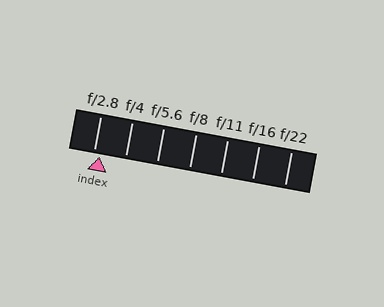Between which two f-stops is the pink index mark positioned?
The index mark is between f/2.8 and f/4.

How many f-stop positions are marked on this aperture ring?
There are 7 f-stop positions marked.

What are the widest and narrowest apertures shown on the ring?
The widest aperture shown is f/2.8 and the narrowest is f/22.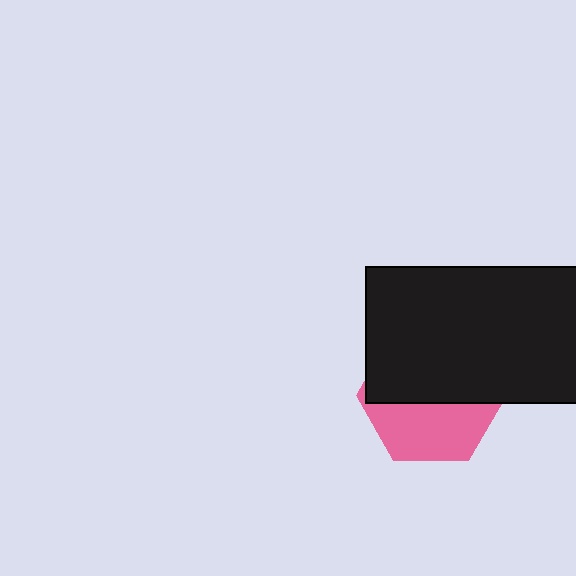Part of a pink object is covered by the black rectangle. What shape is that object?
It is a hexagon.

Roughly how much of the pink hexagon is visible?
A small part of it is visible (roughly 43%).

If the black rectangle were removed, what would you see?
You would see the complete pink hexagon.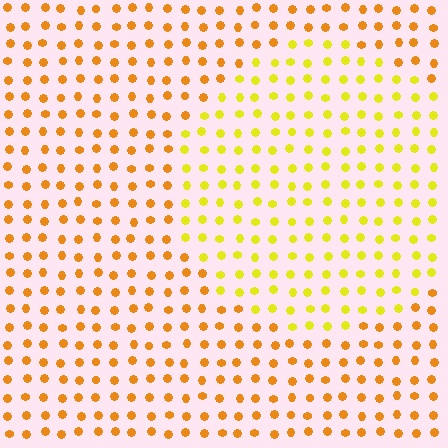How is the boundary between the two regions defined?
The boundary is defined purely by a slight shift in hue (about 29 degrees). Spacing, size, and orientation are identical on both sides.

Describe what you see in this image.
The image is filled with small orange elements in a uniform arrangement. A circle-shaped region is visible where the elements are tinted to a slightly different hue, forming a subtle color boundary.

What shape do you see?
I see a circle.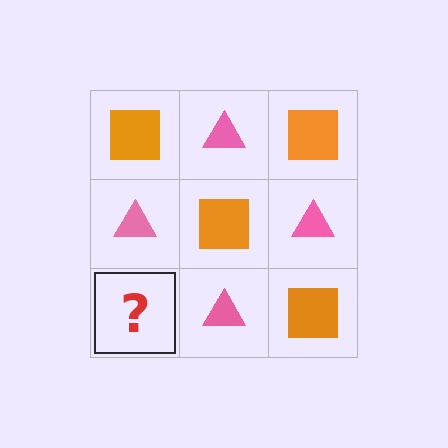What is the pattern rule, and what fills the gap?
The rule is that it alternates orange square and pink triangle in a checkerboard pattern. The gap should be filled with an orange square.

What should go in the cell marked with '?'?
The missing cell should contain an orange square.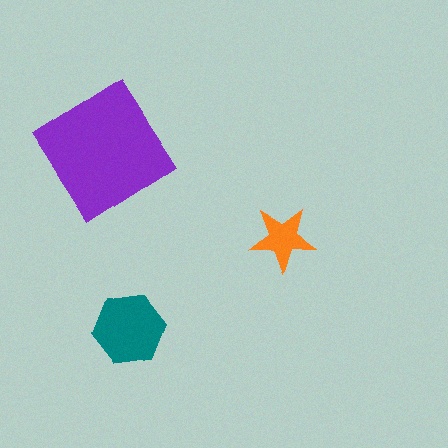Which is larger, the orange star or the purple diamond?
The purple diamond.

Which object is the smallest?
The orange star.